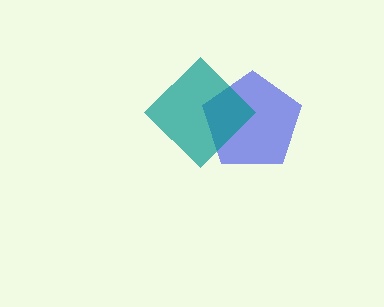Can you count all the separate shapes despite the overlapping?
Yes, there are 2 separate shapes.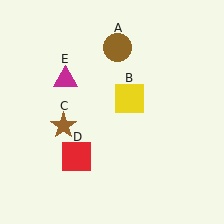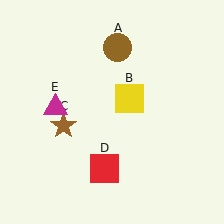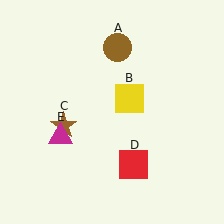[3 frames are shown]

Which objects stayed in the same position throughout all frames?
Brown circle (object A) and yellow square (object B) and brown star (object C) remained stationary.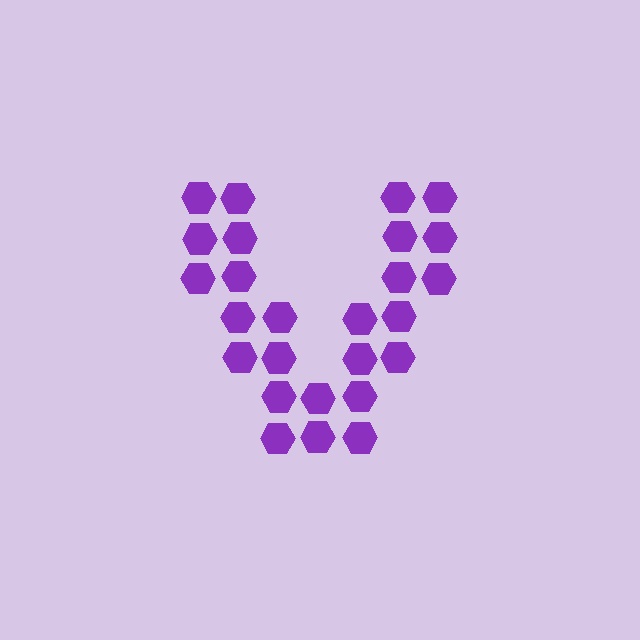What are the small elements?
The small elements are hexagons.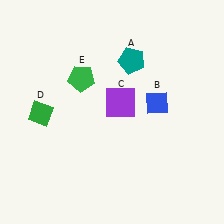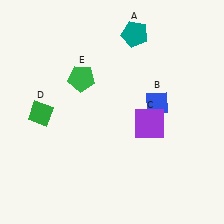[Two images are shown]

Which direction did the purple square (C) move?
The purple square (C) moved right.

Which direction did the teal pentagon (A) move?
The teal pentagon (A) moved up.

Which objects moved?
The objects that moved are: the teal pentagon (A), the purple square (C).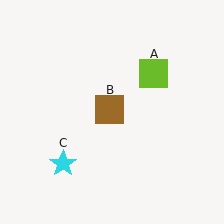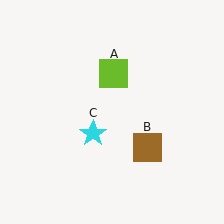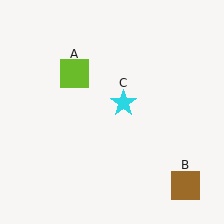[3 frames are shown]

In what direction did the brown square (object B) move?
The brown square (object B) moved down and to the right.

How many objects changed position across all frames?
3 objects changed position: lime square (object A), brown square (object B), cyan star (object C).